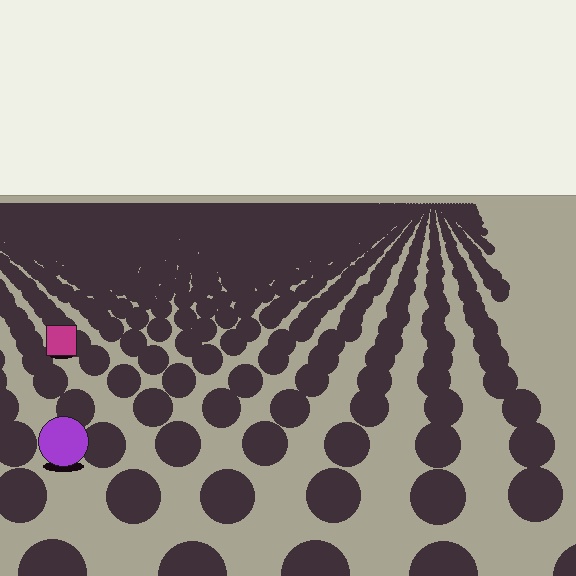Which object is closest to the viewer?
The purple circle is closest. The texture marks near it are larger and more spread out.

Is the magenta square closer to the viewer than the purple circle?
No. The purple circle is closer — you can tell from the texture gradient: the ground texture is coarser near it.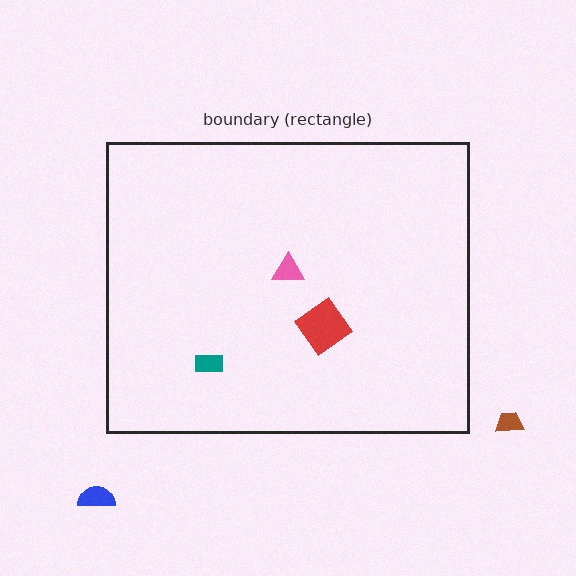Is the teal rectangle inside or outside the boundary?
Inside.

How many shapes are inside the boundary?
3 inside, 2 outside.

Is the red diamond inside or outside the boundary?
Inside.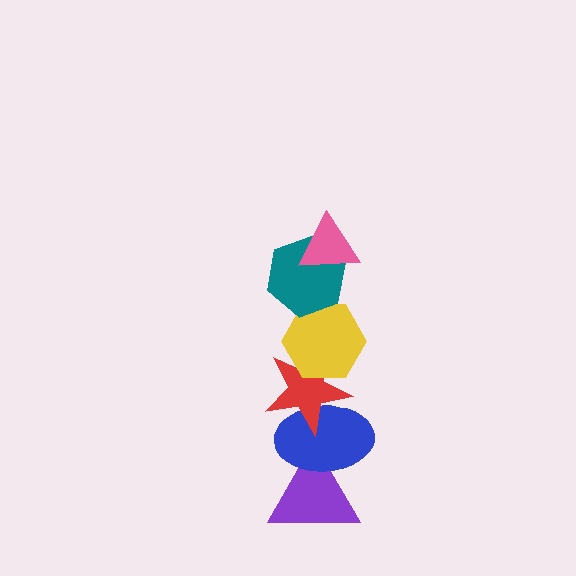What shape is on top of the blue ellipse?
The red star is on top of the blue ellipse.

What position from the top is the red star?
The red star is 4th from the top.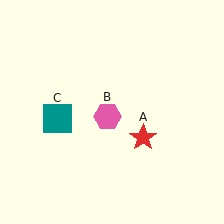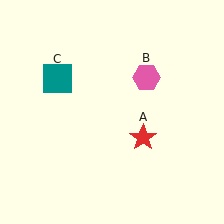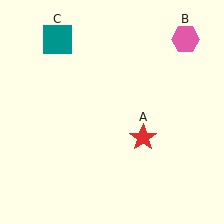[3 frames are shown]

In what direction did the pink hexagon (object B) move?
The pink hexagon (object B) moved up and to the right.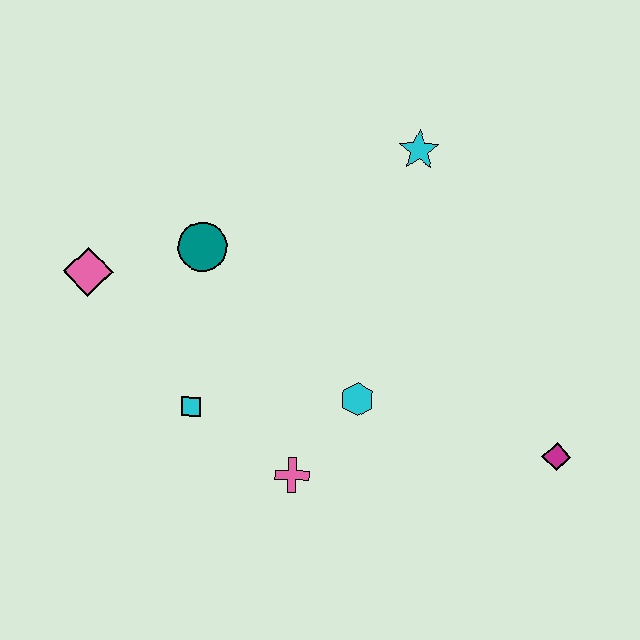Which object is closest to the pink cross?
The cyan hexagon is closest to the pink cross.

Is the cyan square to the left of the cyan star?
Yes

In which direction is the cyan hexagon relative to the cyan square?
The cyan hexagon is to the right of the cyan square.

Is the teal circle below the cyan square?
No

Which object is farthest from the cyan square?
The magenta diamond is farthest from the cyan square.